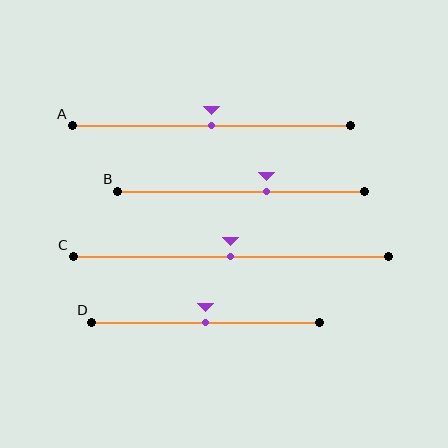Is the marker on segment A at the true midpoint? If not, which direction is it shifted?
Yes, the marker on segment A is at the true midpoint.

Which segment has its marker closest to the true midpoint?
Segment A has its marker closest to the true midpoint.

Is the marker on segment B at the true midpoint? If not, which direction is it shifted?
No, the marker on segment B is shifted to the right by about 10% of the segment length.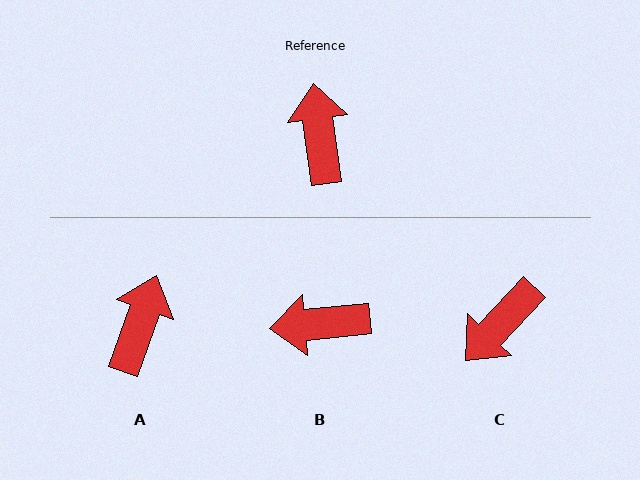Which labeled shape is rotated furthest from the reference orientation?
C, about 128 degrees away.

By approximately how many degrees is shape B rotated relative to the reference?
Approximately 87 degrees counter-clockwise.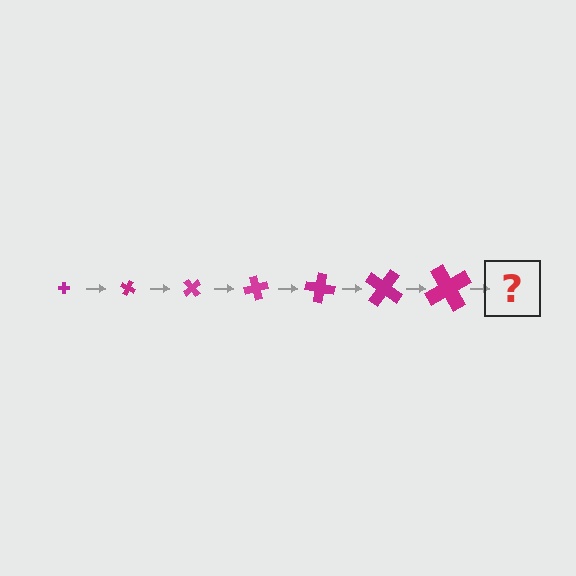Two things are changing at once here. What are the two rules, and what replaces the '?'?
The two rules are that the cross grows larger each step and it rotates 25 degrees each step. The '?' should be a cross, larger than the previous one and rotated 175 degrees from the start.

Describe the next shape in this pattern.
It should be a cross, larger than the previous one and rotated 175 degrees from the start.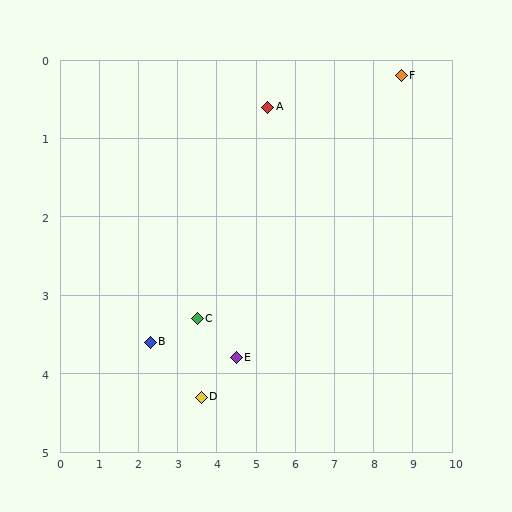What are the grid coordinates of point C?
Point C is at approximately (3.5, 3.3).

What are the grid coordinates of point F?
Point F is at approximately (8.7, 0.2).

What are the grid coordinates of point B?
Point B is at approximately (2.3, 3.6).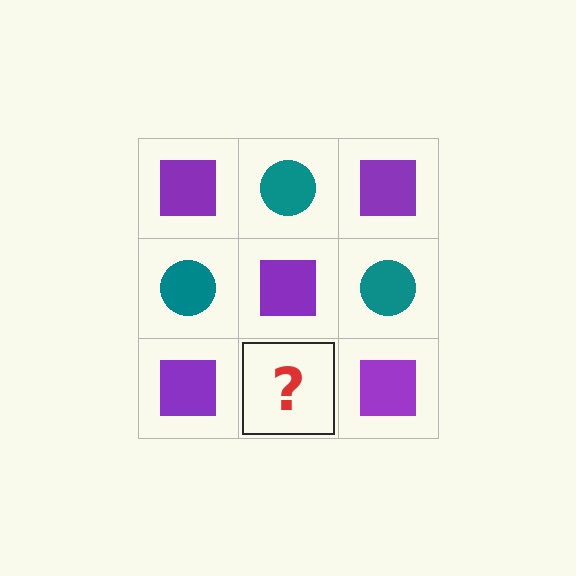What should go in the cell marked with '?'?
The missing cell should contain a teal circle.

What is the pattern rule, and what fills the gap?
The rule is that it alternates purple square and teal circle in a checkerboard pattern. The gap should be filled with a teal circle.